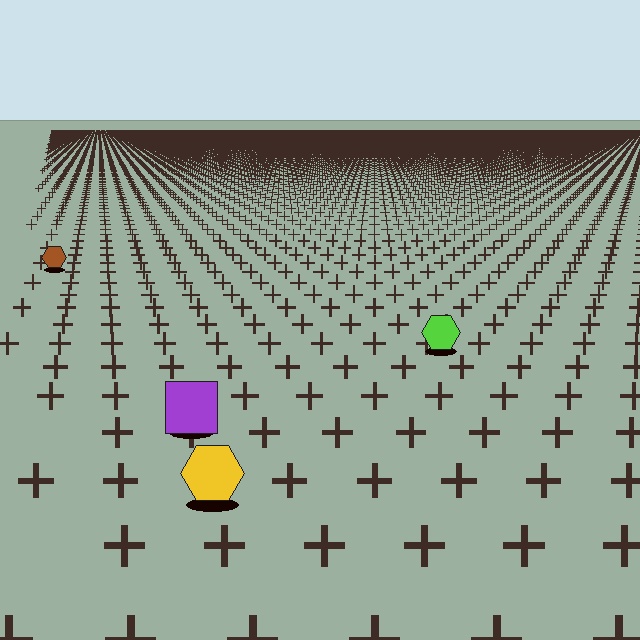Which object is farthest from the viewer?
The brown hexagon is farthest from the viewer. It appears smaller and the ground texture around it is denser.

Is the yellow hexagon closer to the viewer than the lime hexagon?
Yes. The yellow hexagon is closer — you can tell from the texture gradient: the ground texture is coarser near it.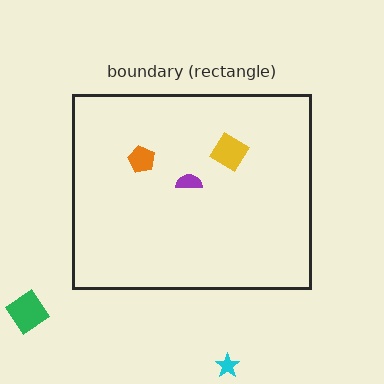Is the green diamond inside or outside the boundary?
Outside.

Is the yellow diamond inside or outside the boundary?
Inside.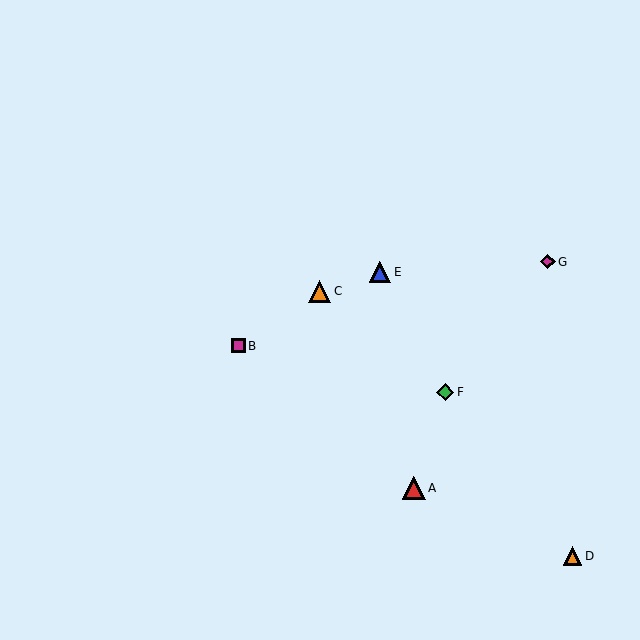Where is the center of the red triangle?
The center of the red triangle is at (414, 488).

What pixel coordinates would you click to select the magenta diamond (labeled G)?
Click at (548, 262) to select the magenta diamond G.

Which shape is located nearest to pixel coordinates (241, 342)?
The magenta square (labeled B) at (238, 346) is nearest to that location.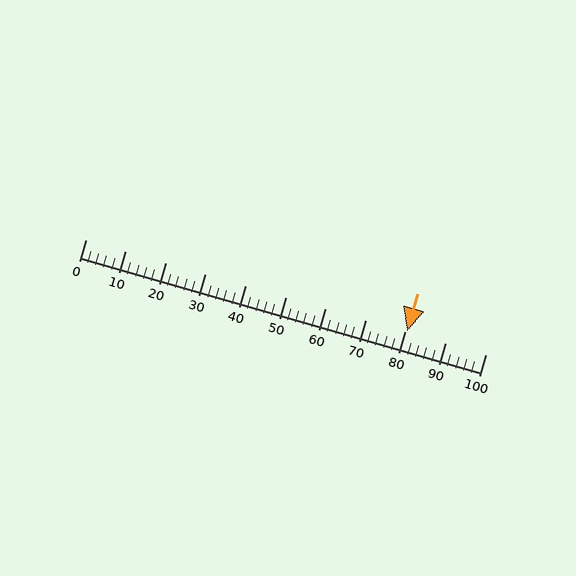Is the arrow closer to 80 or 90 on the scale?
The arrow is closer to 80.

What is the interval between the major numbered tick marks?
The major tick marks are spaced 10 units apart.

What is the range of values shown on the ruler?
The ruler shows values from 0 to 100.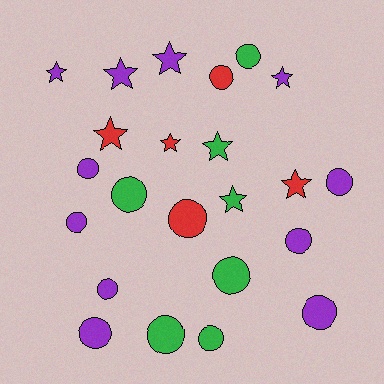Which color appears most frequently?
Purple, with 11 objects.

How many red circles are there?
There are 2 red circles.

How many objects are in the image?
There are 23 objects.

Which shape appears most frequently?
Circle, with 14 objects.